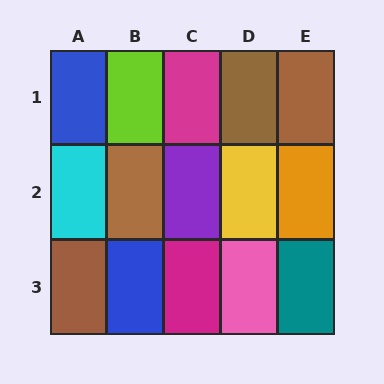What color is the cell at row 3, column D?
Pink.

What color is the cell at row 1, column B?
Lime.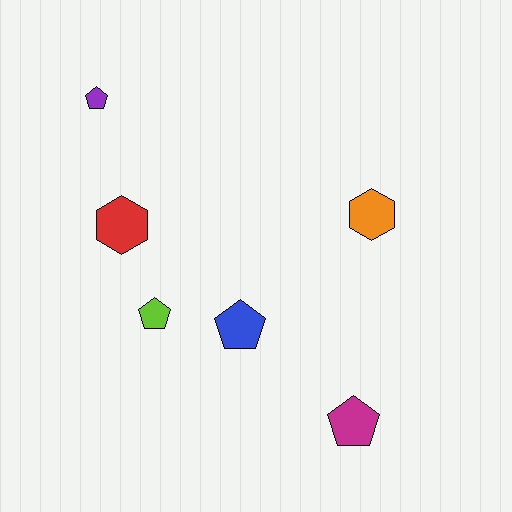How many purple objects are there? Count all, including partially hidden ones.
There is 1 purple object.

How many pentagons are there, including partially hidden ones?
There are 4 pentagons.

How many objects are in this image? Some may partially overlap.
There are 6 objects.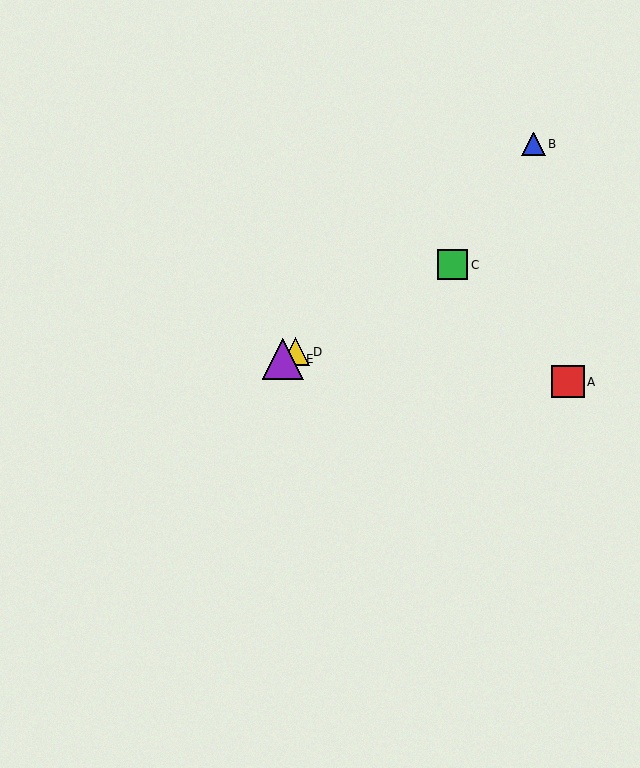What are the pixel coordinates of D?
Object D is at (296, 352).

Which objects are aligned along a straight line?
Objects C, D, E are aligned along a straight line.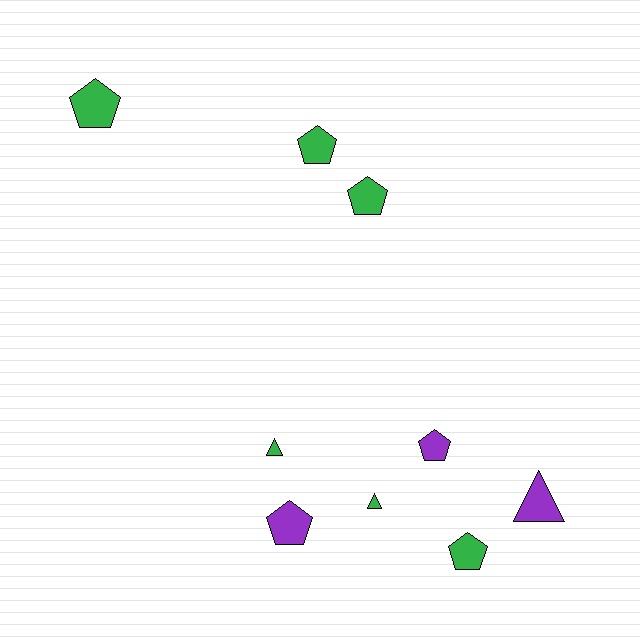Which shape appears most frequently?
Pentagon, with 6 objects.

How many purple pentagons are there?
There are 2 purple pentagons.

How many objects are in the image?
There are 9 objects.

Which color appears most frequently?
Green, with 6 objects.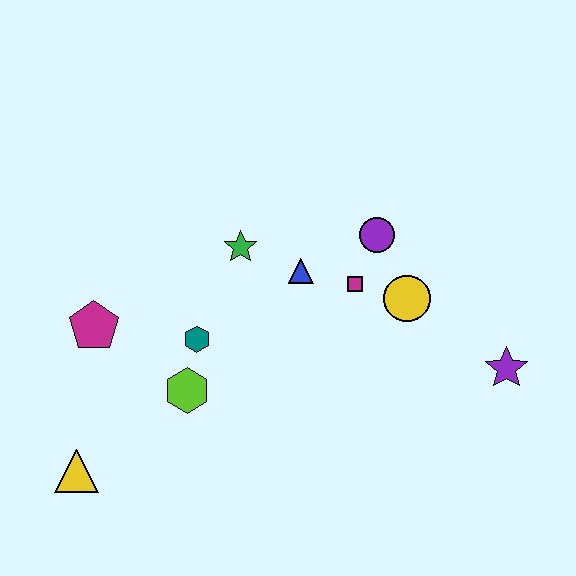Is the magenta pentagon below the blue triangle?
Yes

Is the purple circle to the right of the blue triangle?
Yes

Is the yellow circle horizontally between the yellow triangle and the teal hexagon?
No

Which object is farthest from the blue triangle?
The yellow triangle is farthest from the blue triangle.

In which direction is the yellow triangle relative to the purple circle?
The yellow triangle is to the left of the purple circle.